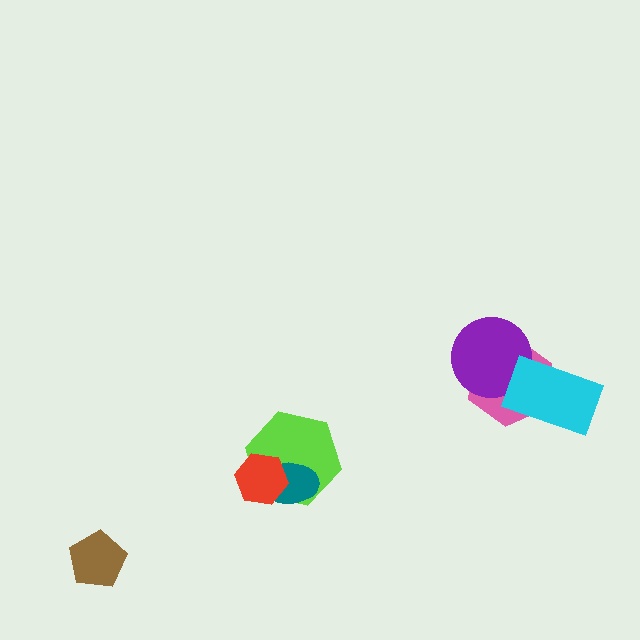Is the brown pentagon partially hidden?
No, no other shape covers it.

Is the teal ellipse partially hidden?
Yes, it is partially covered by another shape.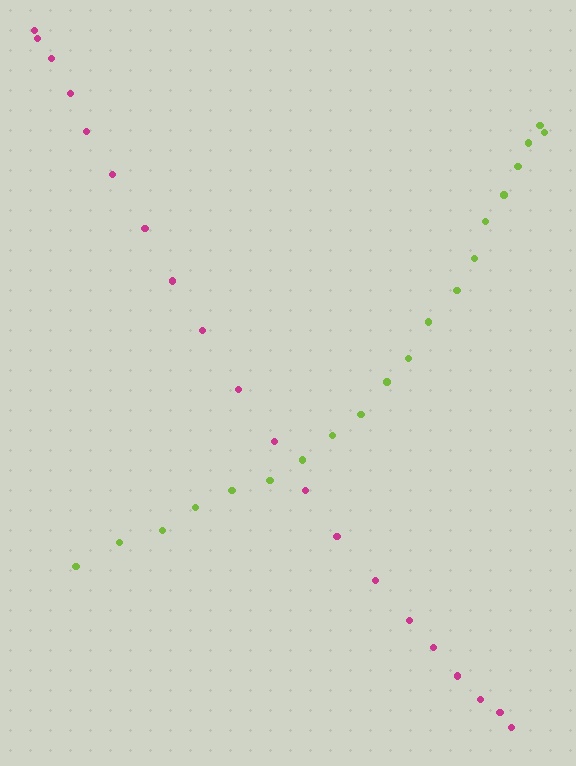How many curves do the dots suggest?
There are 2 distinct paths.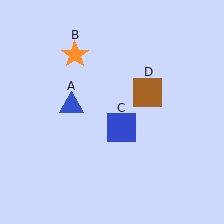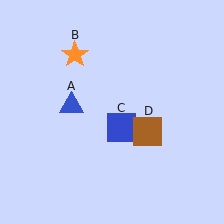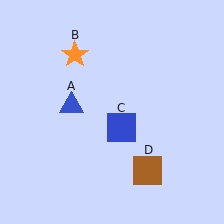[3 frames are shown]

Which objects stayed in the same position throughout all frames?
Blue triangle (object A) and orange star (object B) and blue square (object C) remained stationary.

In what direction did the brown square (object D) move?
The brown square (object D) moved down.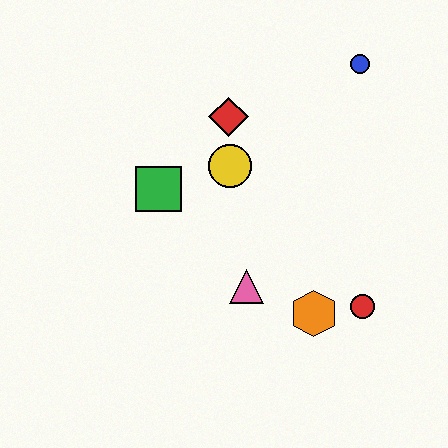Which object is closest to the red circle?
The orange hexagon is closest to the red circle.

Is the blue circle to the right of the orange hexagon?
Yes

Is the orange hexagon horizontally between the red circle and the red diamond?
Yes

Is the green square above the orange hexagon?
Yes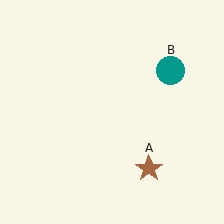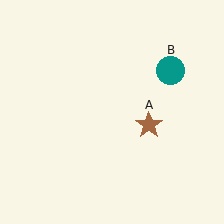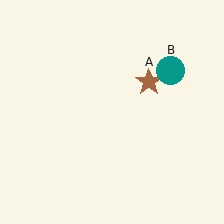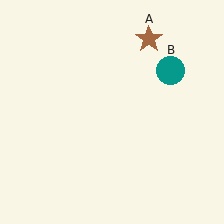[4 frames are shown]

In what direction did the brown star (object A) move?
The brown star (object A) moved up.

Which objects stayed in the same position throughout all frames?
Teal circle (object B) remained stationary.